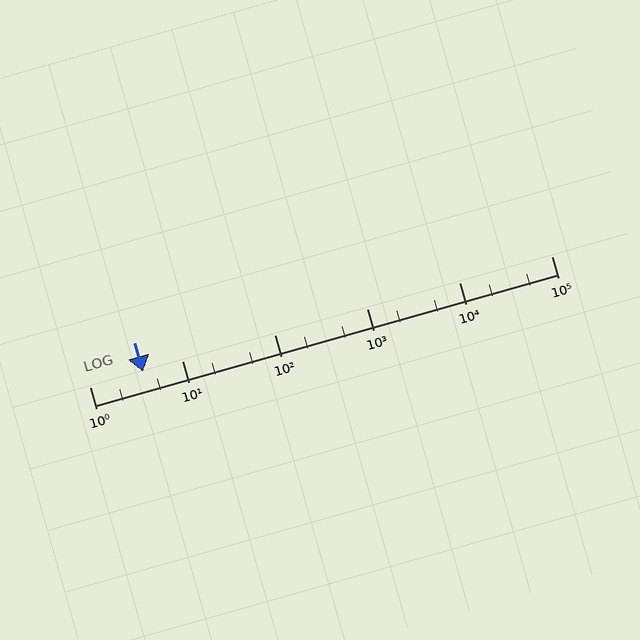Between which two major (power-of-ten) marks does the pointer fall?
The pointer is between 1 and 10.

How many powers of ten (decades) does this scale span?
The scale spans 5 decades, from 1 to 100000.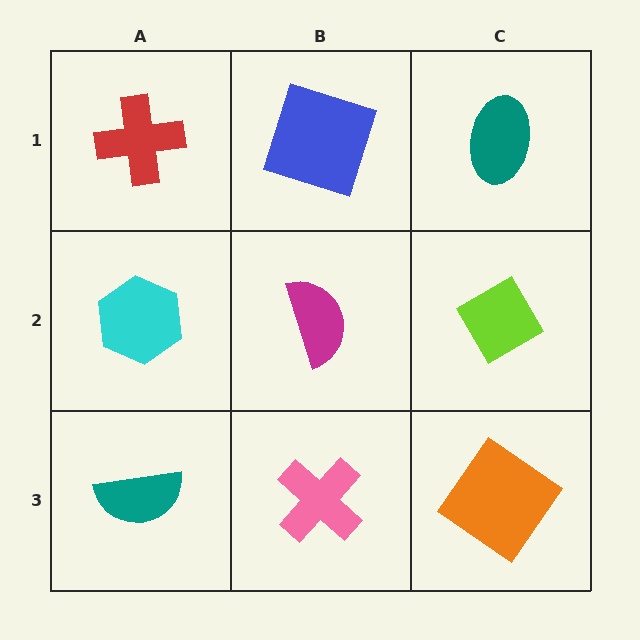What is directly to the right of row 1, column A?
A blue square.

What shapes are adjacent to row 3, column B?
A magenta semicircle (row 2, column B), a teal semicircle (row 3, column A), an orange diamond (row 3, column C).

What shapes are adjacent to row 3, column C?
A lime diamond (row 2, column C), a pink cross (row 3, column B).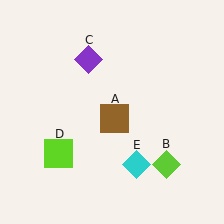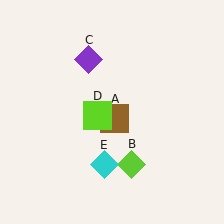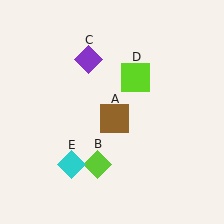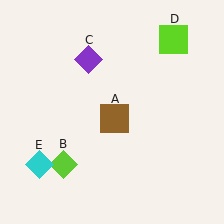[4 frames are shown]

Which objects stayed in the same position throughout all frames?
Brown square (object A) and purple diamond (object C) remained stationary.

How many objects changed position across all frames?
3 objects changed position: lime diamond (object B), lime square (object D), cyan diamond (object E).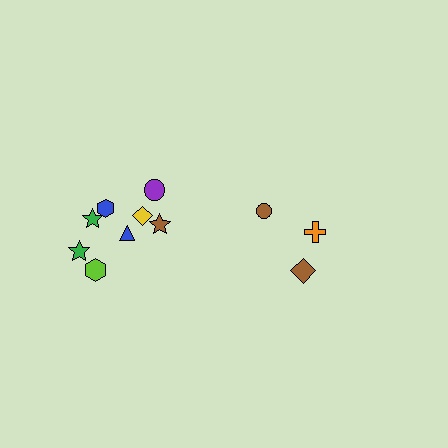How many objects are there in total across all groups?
There are 11 objects.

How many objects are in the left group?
There are 8 objects.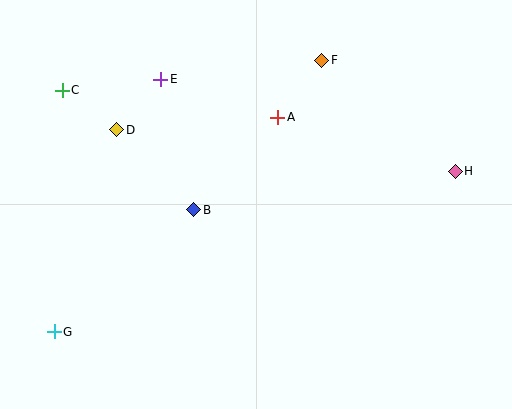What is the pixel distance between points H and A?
The distance between H and A is 186 pixels.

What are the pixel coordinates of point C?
Point C is at (62, 90).